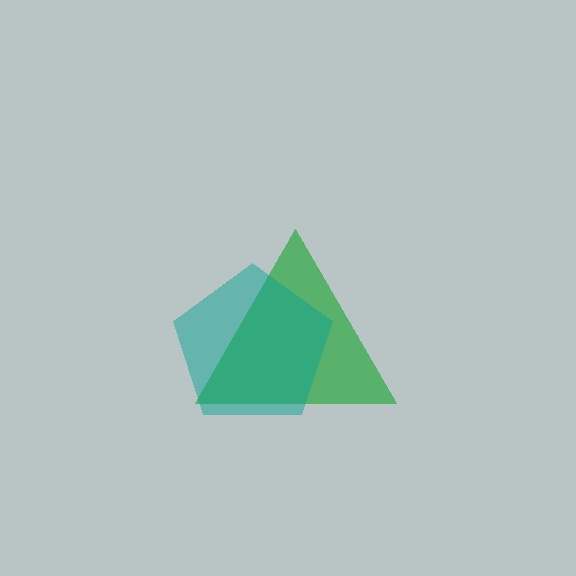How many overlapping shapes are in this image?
There are 2 overlapping shapes in the image.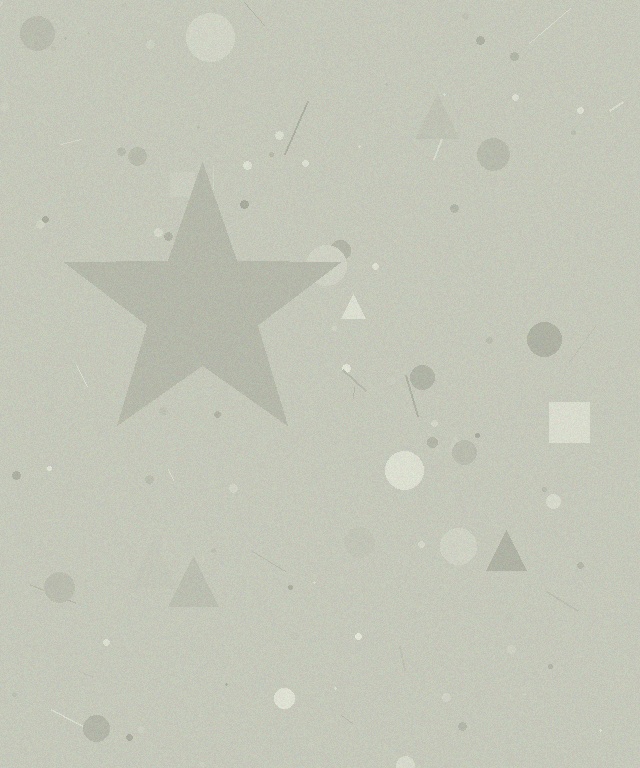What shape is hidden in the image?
A star is hidden in the image.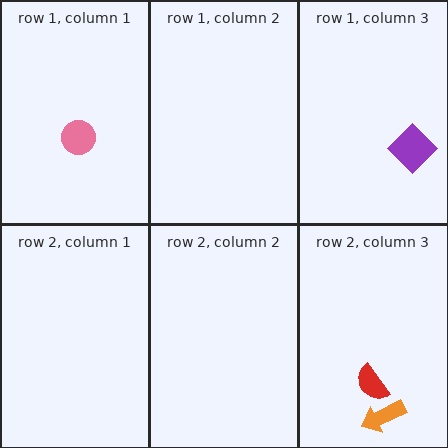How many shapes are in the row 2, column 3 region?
2.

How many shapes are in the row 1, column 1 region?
1.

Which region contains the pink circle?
The row 1, column 1 region.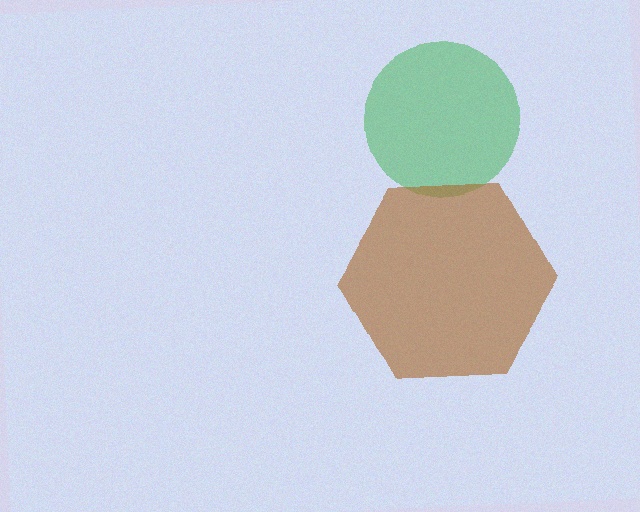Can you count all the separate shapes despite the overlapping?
Yes, there are 2 separate shapes.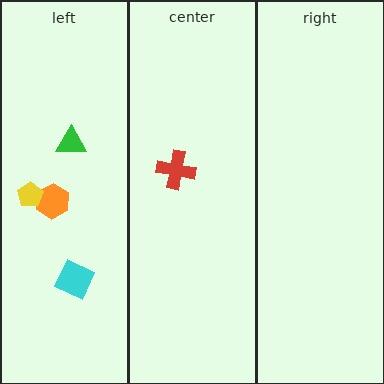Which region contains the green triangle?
The left region.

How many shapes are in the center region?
1.